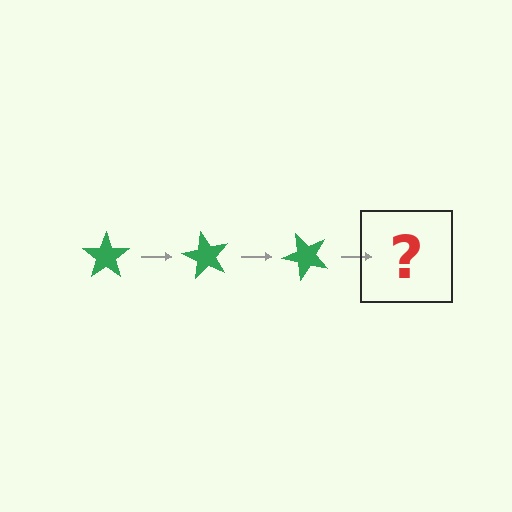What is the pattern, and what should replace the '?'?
The pattern is that the star rotates 60 degrees each step. The '?' should be a green star rotated 180 degrees.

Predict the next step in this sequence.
The next step is a green star rotated 180 degrees.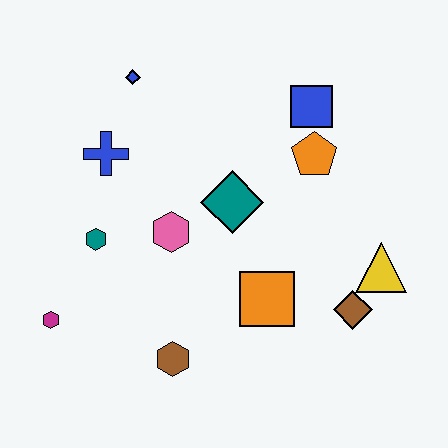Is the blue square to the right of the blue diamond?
Yes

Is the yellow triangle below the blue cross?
Yes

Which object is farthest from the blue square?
The magenta hexagon is farthest from the blue square.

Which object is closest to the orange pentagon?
The blue square is closest to the orange pentagon.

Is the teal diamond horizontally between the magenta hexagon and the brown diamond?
Yes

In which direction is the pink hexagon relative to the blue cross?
The pink hexagon is below the blue cross.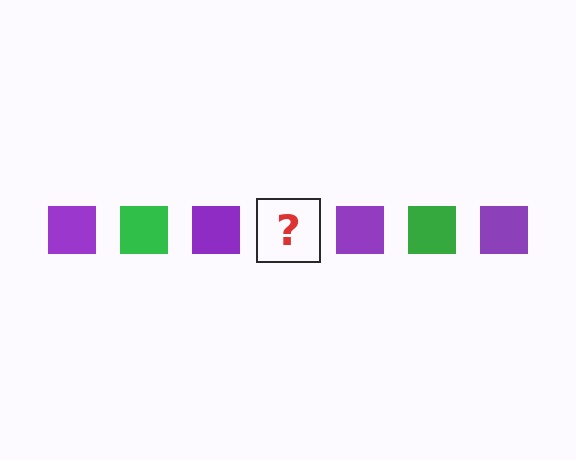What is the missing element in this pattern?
The missing element is a green square.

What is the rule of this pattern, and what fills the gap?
The rule is that the pattern cycles through purple, green squares. The gap should be filled with a green square.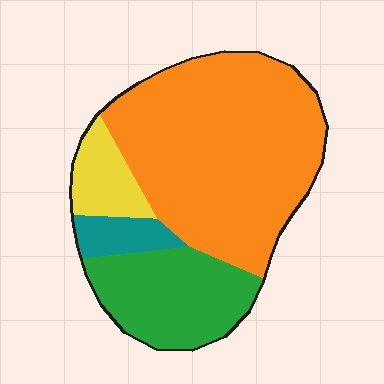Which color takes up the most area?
Orange, at roughly 60%.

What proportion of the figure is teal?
Teal covers around 5% of the figure.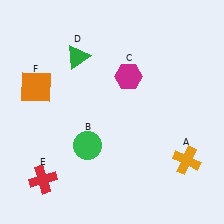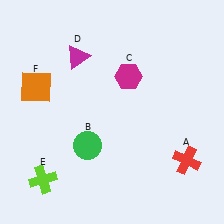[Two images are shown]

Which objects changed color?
A changed from orange to red. D changed from green to magenta. E changed from red to lime.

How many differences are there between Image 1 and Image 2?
There are 3 differences between the two images.